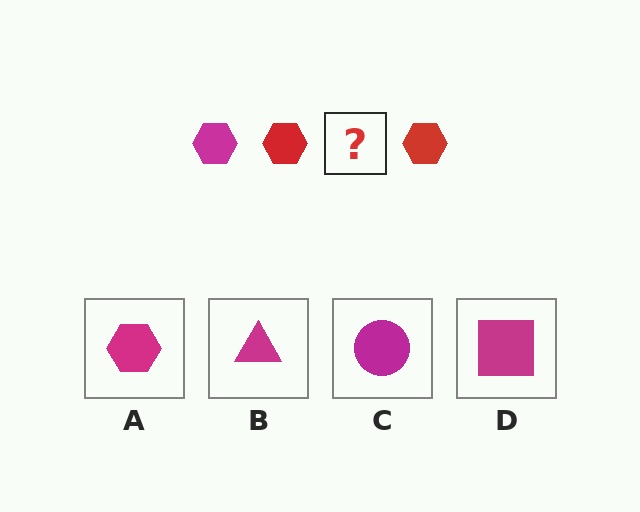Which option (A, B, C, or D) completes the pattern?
A.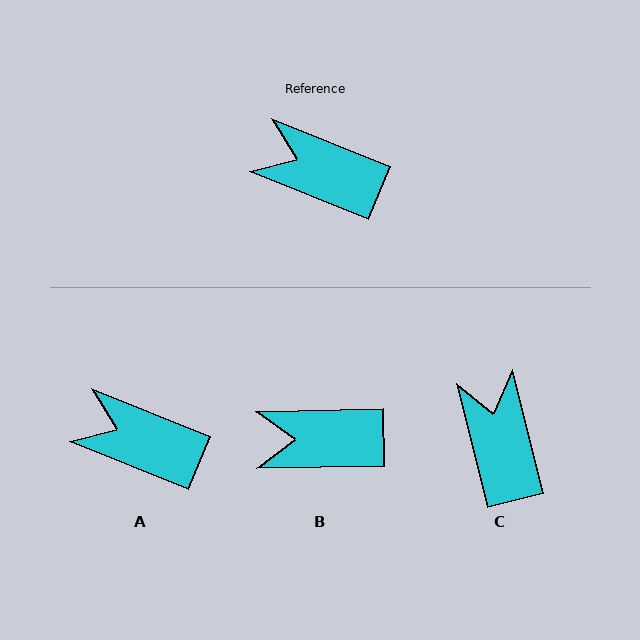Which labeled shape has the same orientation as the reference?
A.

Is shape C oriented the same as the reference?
No, it is off by about 54 degrees.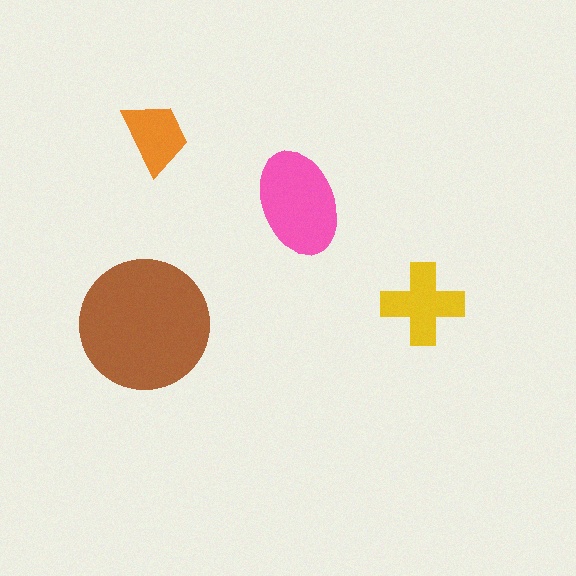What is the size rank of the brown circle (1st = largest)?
1st.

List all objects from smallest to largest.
The orange trapezoid, the yellow cross, the pink ellipse, the brown circle.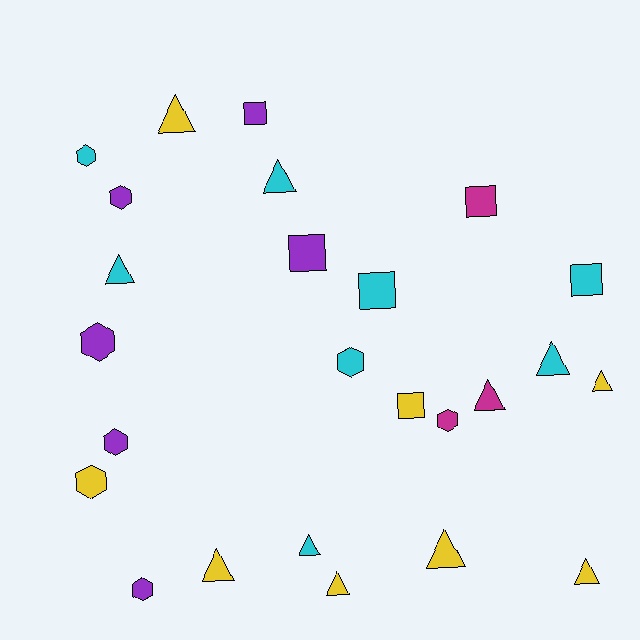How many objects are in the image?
There are 25 objects.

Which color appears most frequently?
Cyan, with 8 objects.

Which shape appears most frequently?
Triangle, with 11 objects.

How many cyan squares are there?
There are 2 cyan squares.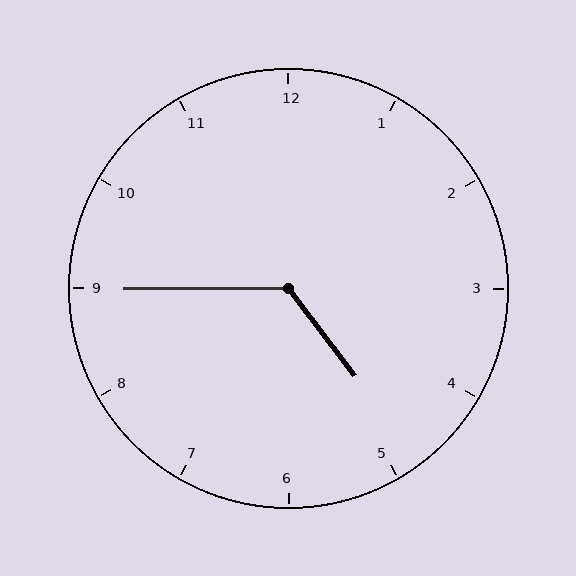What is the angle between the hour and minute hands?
Approximately 128 degrees.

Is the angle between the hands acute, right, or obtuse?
It is obtuse.